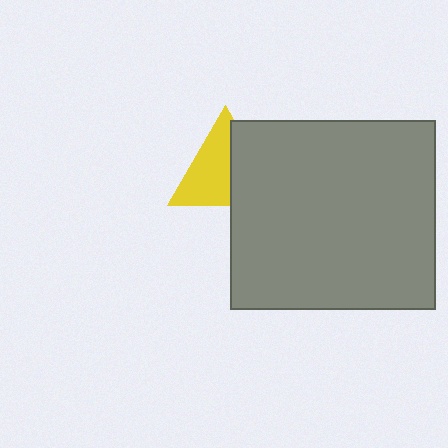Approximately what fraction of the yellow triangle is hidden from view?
Roughly 43% of the yellow triangle is hidden behind the gray rectangle.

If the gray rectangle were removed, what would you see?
You would see the complete yellow triangle.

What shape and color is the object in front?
The object in front is a gray rectangle.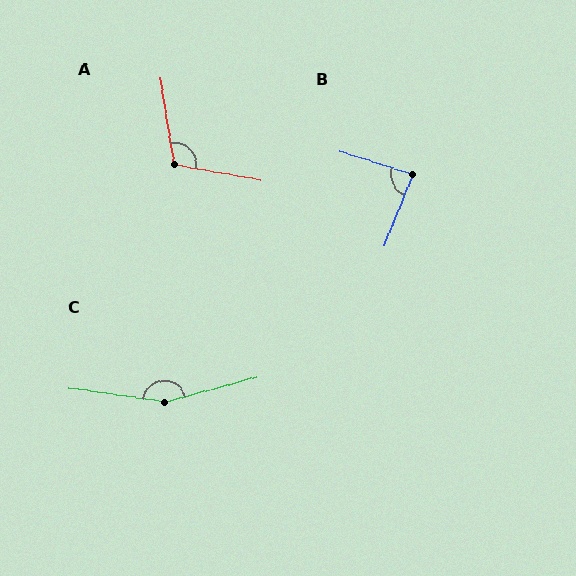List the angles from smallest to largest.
B (86°), A (110°), C (157°).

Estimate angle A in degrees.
Approximately 110 degrees.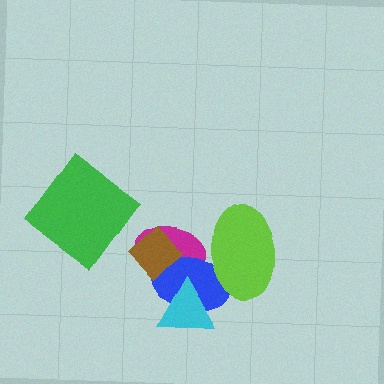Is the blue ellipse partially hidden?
Yes, it is partially covered by another shape.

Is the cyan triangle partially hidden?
No, no other shape covers it.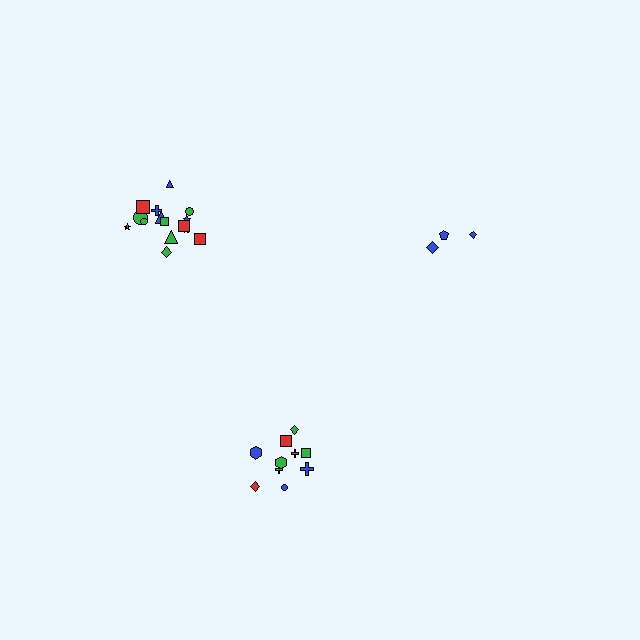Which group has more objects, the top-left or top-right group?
The top-left group.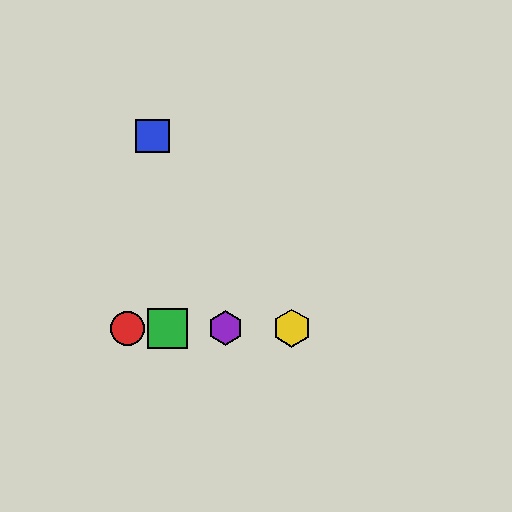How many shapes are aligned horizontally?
4 shapes (the red circle, the green square, the yellow hexagon, the purple hexagon) are aligned horizontally.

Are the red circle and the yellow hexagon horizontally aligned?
Yes, both are at y≈328.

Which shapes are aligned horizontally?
The red circle, the green square, the yellow hexagon, the purple hexagon are aligned horizontally.